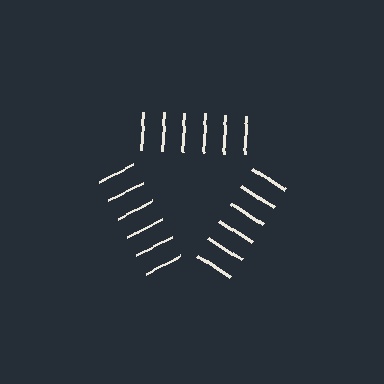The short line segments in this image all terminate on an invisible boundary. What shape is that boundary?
An illusory triangle — the line segments terminate on its edges but no continuous stroke is drawn.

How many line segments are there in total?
18 — 6 along each of the 3 edges.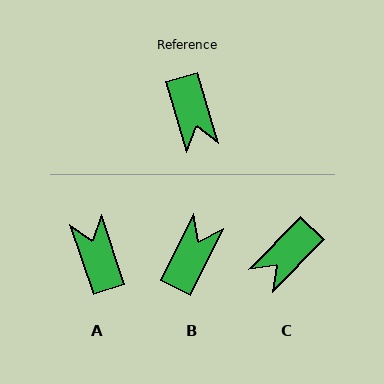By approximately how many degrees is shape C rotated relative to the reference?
Approximately 61 degrees clockwise.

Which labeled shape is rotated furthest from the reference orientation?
A, about 178 degrees away.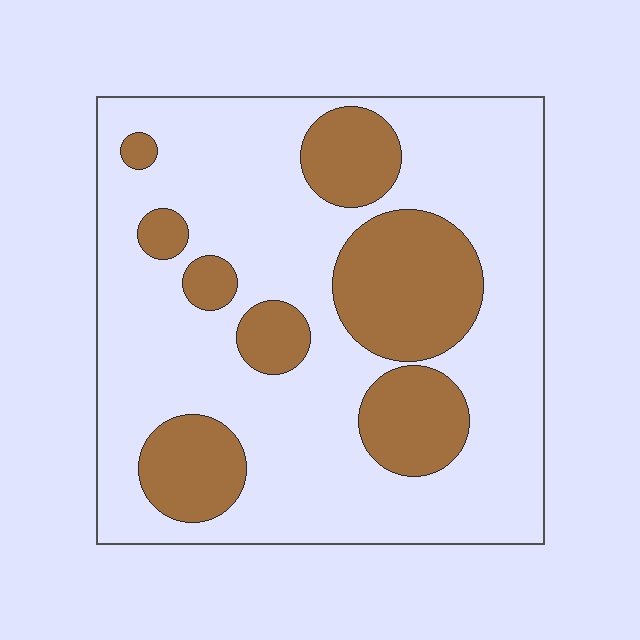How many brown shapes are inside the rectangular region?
8.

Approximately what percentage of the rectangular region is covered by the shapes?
Approximately 30%.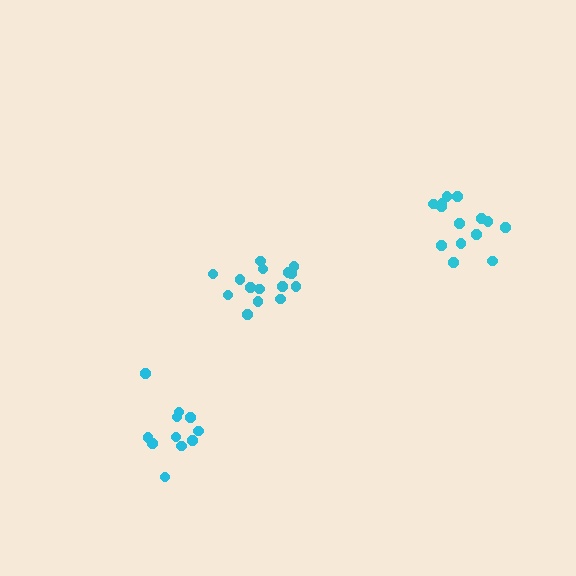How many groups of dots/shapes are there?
There are 3 groups.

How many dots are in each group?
Group 1: 15 dots, Group 2: 14 dots, Group 3: 11 dots (40 total).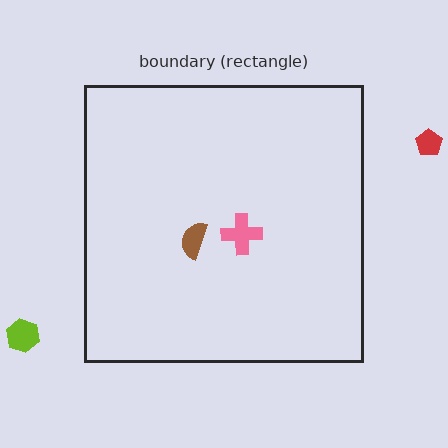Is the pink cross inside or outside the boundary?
Inside.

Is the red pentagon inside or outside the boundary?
Outside.